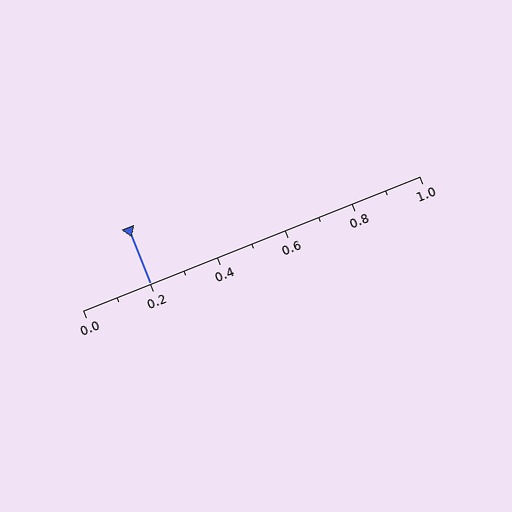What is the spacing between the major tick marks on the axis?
The major ticks are spaced 0.2 apart.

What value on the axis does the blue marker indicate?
The marker indicates approximately 0.2.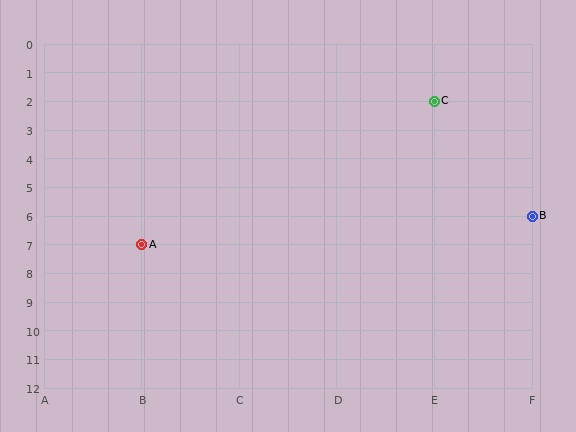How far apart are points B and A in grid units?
Points B and A are 4 columns and 1 row apart (about 4.1 grid units diagonally).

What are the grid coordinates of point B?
Point B is at grid coordinates (F, 6).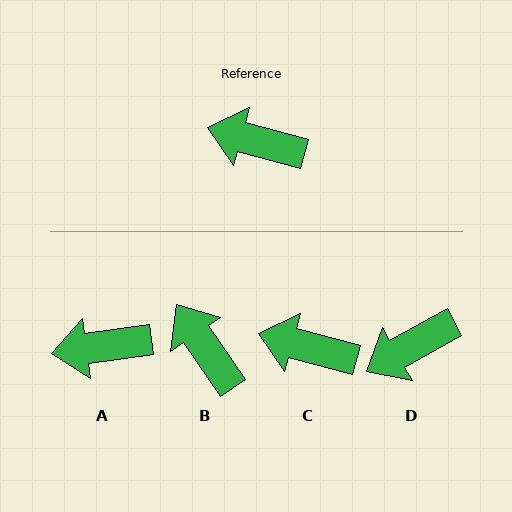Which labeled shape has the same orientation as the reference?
C.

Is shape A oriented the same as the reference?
No, it is off by about 23 degrees.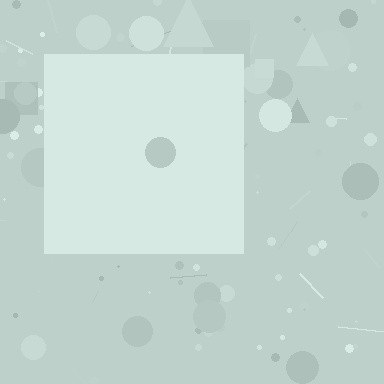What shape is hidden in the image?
A square is hidden in the image.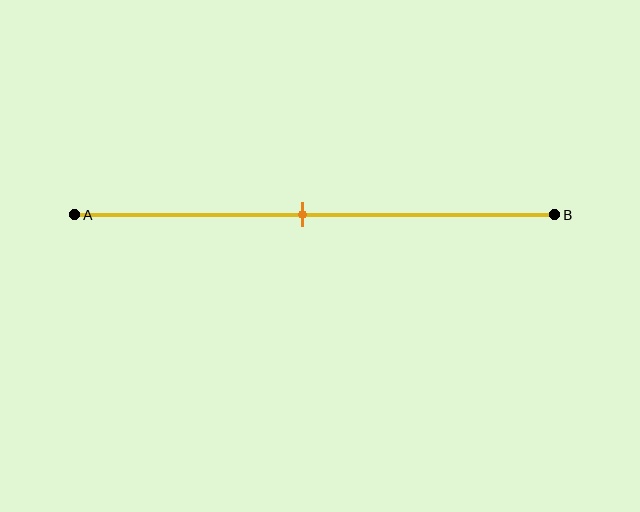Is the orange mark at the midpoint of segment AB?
Yes, the mark is approximately at the midpoint.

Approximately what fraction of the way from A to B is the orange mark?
The orange mark is approximately 50% of the way from A to B.